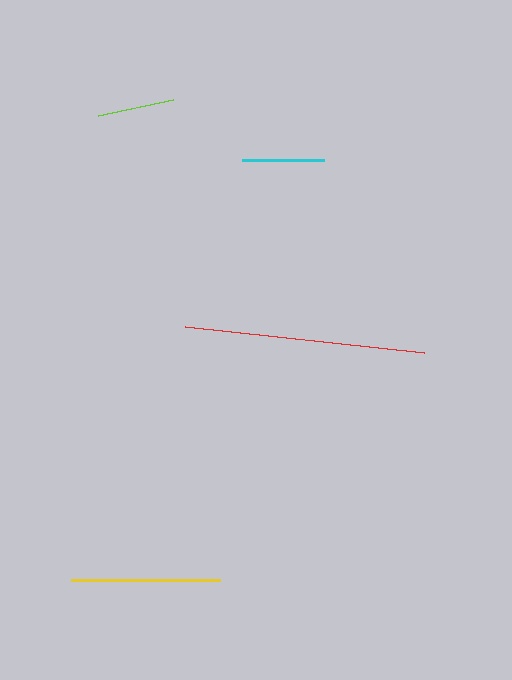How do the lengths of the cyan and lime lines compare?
The cyan and lime lines are approximately the same length.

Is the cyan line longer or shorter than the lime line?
The cyan line is longer than the lime line.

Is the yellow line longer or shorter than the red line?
The red line is longer than the yellow line.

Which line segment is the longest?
The red line is the longest at approximately 240 pixels.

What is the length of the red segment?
The red segment is approximately 240 pixels long.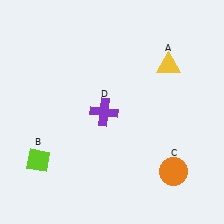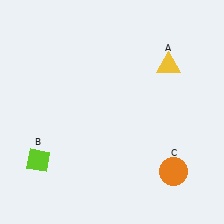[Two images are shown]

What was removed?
The purple cross (D) was removed in Image 2.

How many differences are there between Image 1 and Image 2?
There is 1 difference between the two images.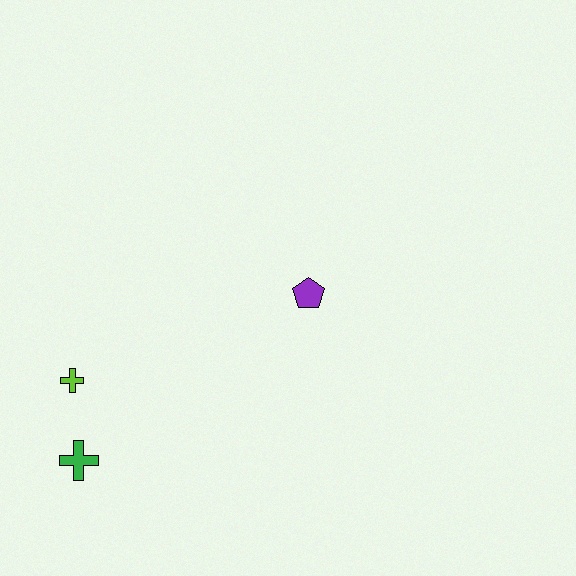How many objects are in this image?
There are 3 objects.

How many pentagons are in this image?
There is 1 pentagon.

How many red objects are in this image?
There are no red objects.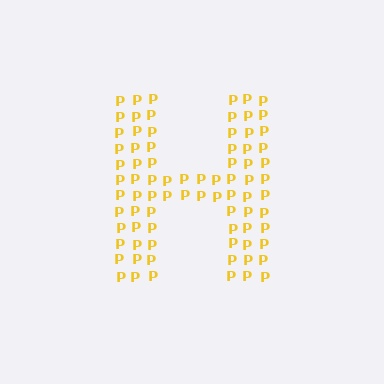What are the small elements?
The small elements are letter P's.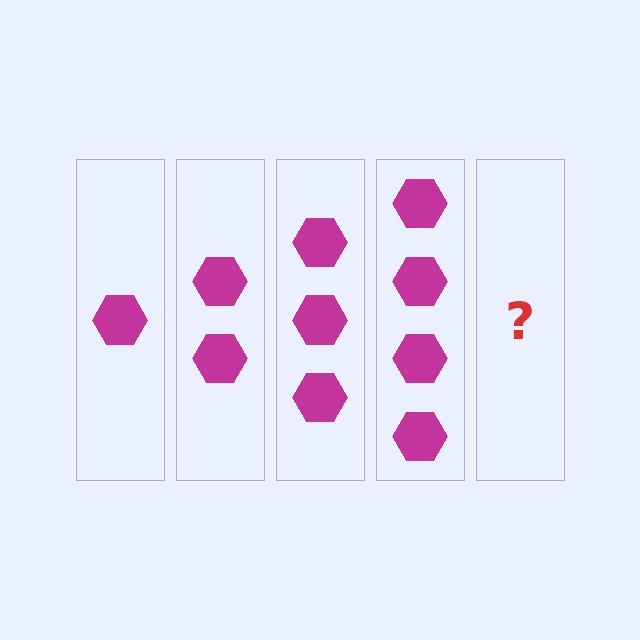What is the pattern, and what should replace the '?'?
The pattern is that each step adds one more hexagon. The '?' should be 5 hexagons.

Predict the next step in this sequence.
The next step is 5 hexagons.